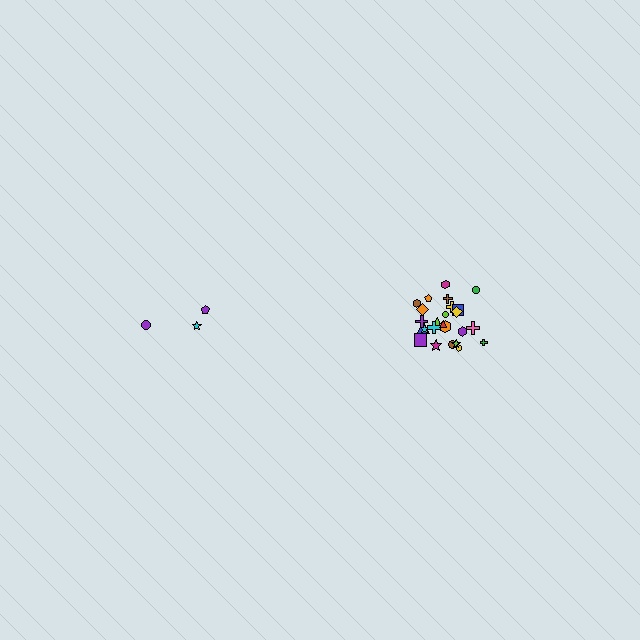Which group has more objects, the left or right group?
The right group.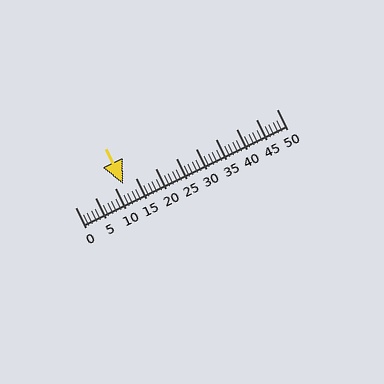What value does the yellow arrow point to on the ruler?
The yellow arrow points to approximately 12.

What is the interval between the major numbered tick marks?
The major tick marks are spaced 5 units apart.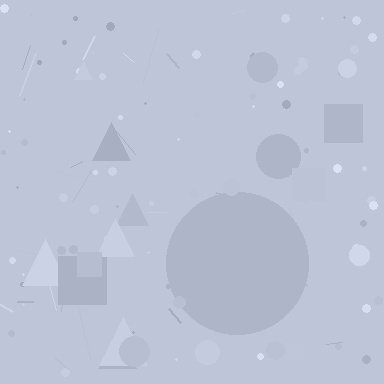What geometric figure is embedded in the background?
A circle is embedded in the background.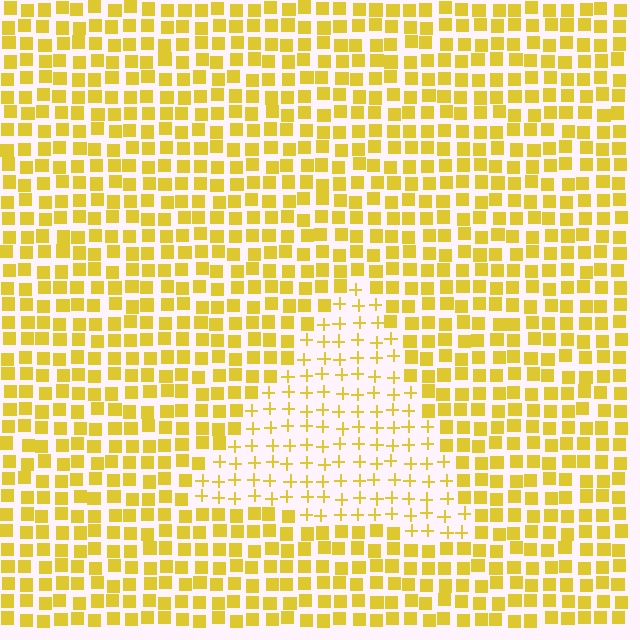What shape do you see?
I see a triangle.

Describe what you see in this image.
The image is filled with small yellow elements arranged in a uniform grid. A triangle-shaped region contains plus signs, while the surrounding area contains squares. The boundary is defined purely by the change in element shape.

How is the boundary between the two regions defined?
The boundary is defined by a change in element shape: plus signs inside vs. squares outside. All elements share the same color and spacing.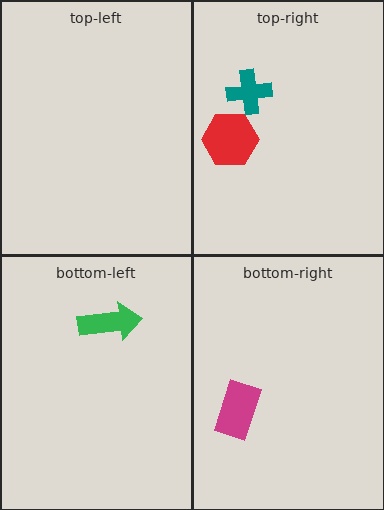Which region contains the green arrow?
The bottom-left region.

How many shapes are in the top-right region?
2.